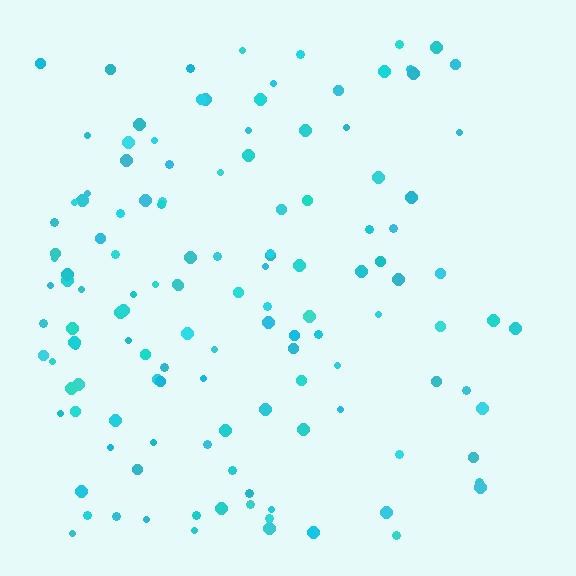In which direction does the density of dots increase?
From right to left, with the left side densest.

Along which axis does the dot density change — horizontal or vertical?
Horizontal.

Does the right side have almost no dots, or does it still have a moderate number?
Still a moderate number, just noticeably fewer than the left.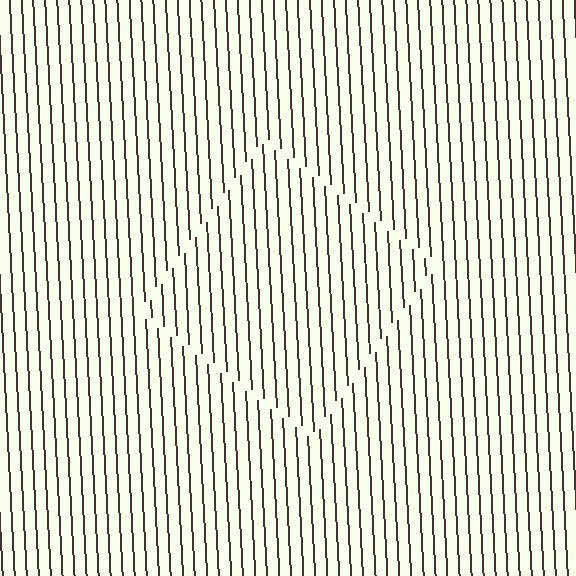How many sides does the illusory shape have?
4 sides — the line-ends trace a square.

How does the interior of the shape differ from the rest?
The interior of the shape contains the same grating, shifted by half a period — the contour is defined by the phase discontinuity where line-ends from the inner and outer gratings abut.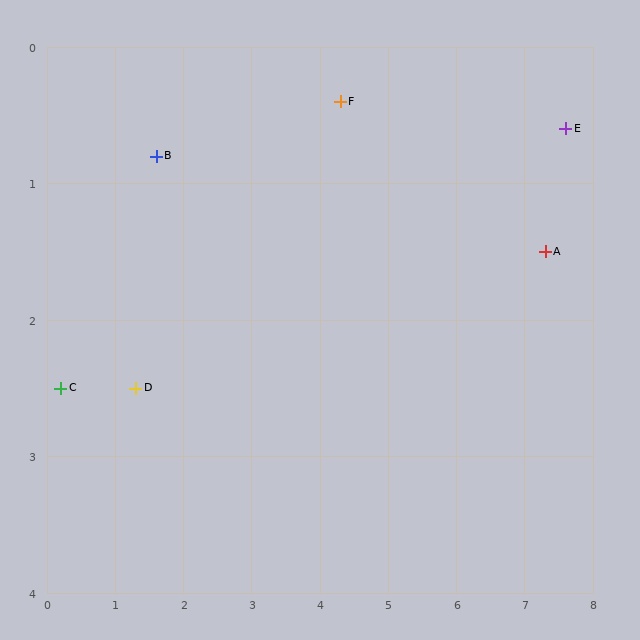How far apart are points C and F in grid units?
Points C and F are about 4.6 grid units apart.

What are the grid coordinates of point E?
Point E is at approximately (7.6, 0.6).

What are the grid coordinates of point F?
Point F is at approximately (4.3, 0.4).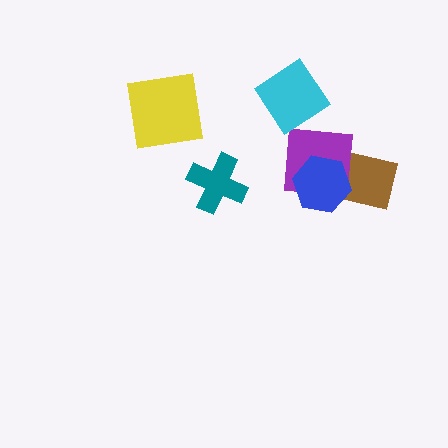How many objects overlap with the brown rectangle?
2 objects overlap with the brown rectangle.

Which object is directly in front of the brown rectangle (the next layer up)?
The purple square is directly in front of the brown rectangle.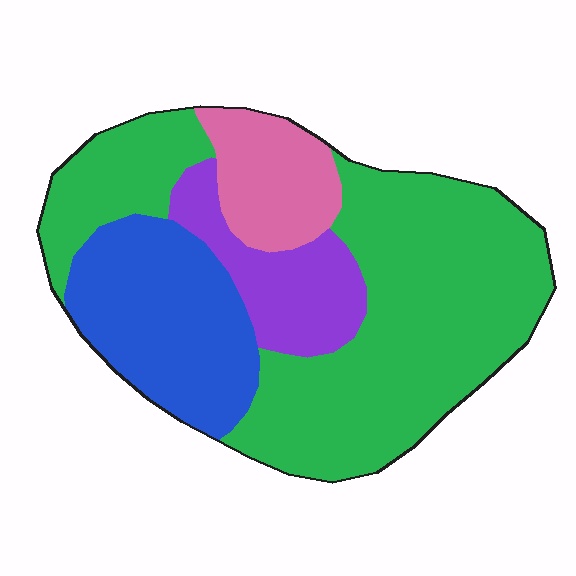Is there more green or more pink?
Green.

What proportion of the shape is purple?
Purple takes up about one eighth (1/8) of the shape.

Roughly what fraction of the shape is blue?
Blue covers around 20% of the shape.